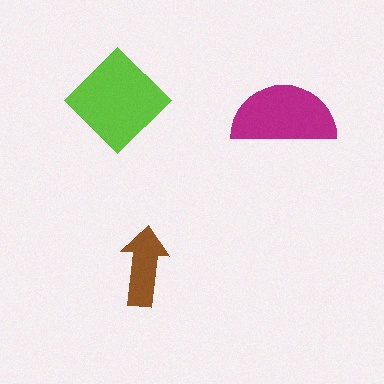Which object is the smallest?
The brown arrow.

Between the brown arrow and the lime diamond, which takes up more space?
The lime diamond.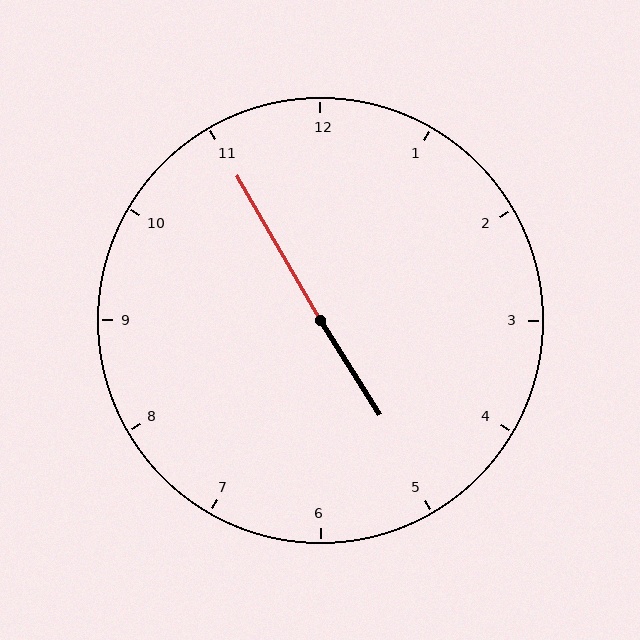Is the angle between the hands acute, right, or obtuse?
It is obtuse.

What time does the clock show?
4:55.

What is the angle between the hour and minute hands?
Approximately 178 degrees.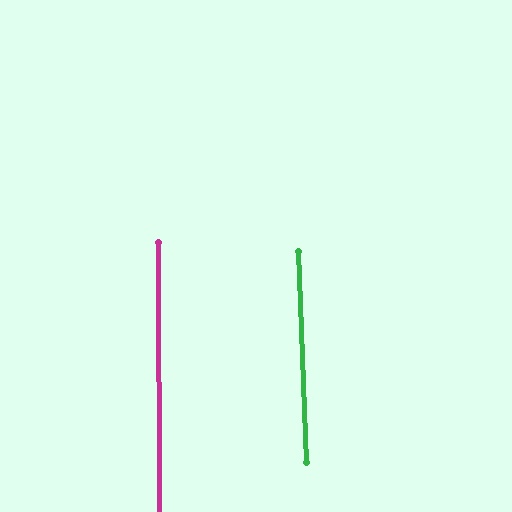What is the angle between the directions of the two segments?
Approximately 2 degrees.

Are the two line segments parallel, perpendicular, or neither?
Parallel — their directions differ by only 2.0°.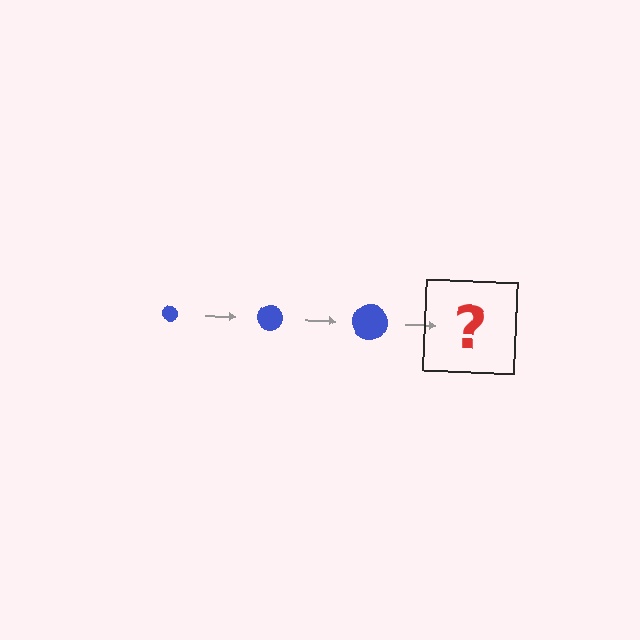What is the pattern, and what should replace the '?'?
The pattern is that the circle gets progressively larger each step. The '?' should be a blue circle, larger than the previous one.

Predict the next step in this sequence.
The next step is a blue circle, larger than the previous one.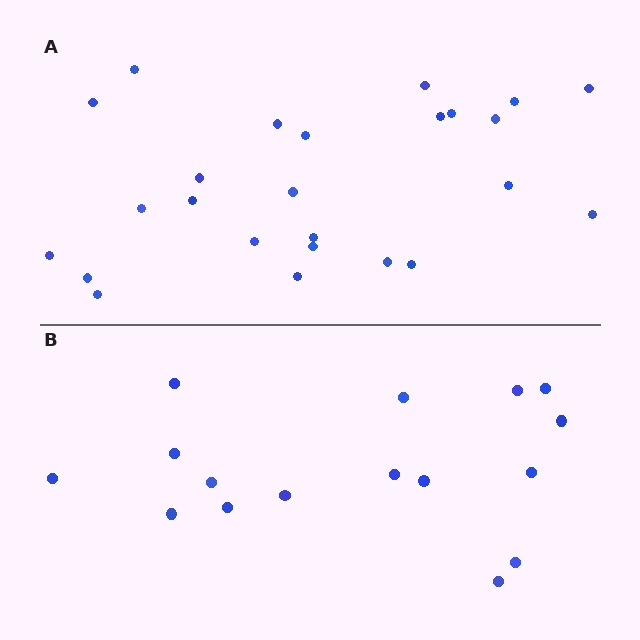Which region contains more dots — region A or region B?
Region A (the top region) has more dots.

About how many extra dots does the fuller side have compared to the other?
Region A has roughly 8 or so more dots than region B.